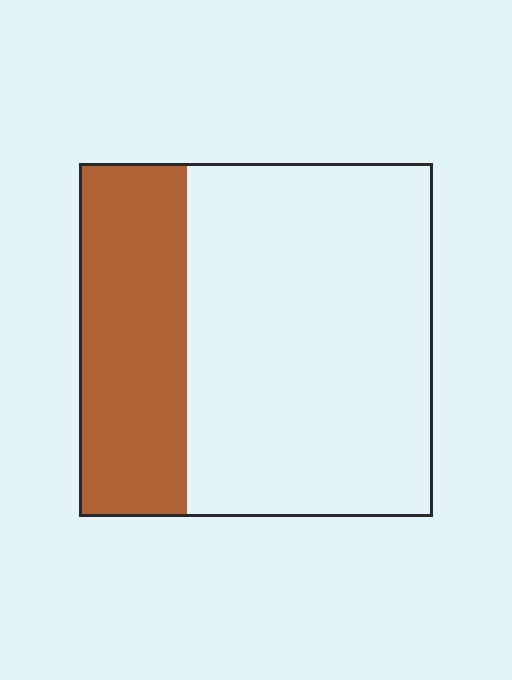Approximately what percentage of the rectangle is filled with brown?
Approximately 30%.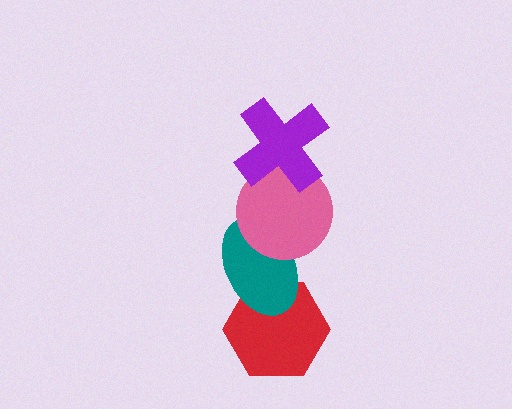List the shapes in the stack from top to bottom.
From top to bottom: the purple cross, the pink circle, the teal ellipse, the red hexagon.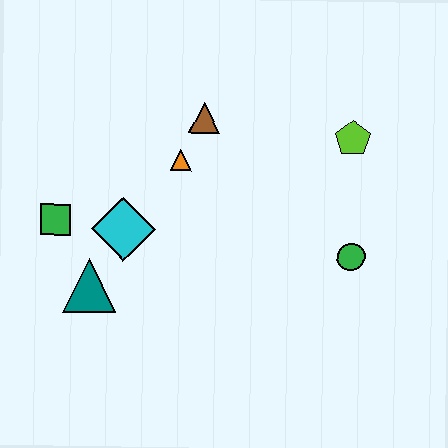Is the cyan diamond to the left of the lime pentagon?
Yes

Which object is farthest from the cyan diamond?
The lime pentagon is farthest from the cyan diamond.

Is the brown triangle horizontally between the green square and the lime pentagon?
Yes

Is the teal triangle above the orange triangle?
No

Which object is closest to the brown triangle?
The orange triangle is closest to the brown triangle.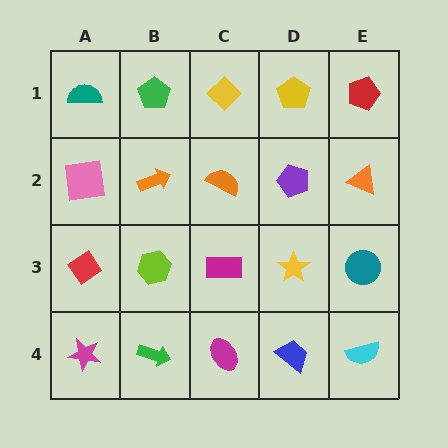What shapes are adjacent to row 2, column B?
A green pentagon (row 1, column B), a lime hexagon (row 3, column B), a pink square (row 2, column A), an orange semicircle (row 2, column C).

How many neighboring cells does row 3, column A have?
3.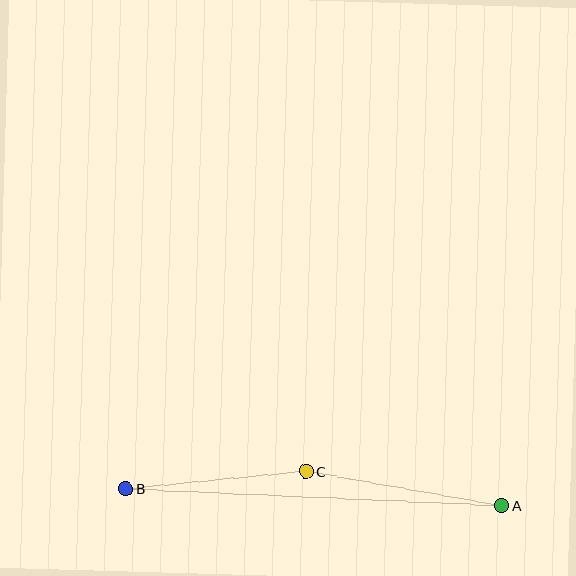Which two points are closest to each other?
Points B and C are closest to each other.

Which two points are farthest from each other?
Points A and B are farthest from each other.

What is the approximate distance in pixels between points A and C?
The distance between A and C is approximately 199 pixels.